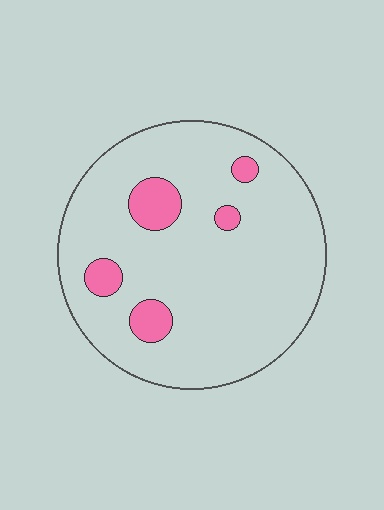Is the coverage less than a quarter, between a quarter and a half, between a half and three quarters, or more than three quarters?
Less than a quarter.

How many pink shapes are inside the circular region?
5.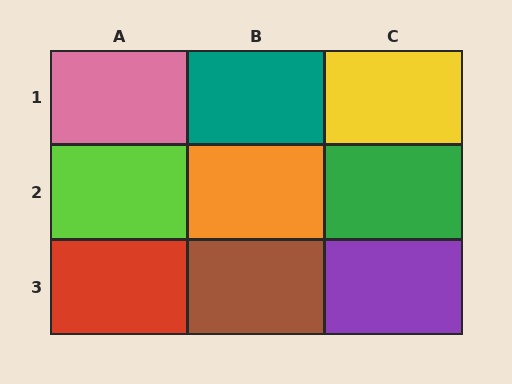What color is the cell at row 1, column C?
Yellow.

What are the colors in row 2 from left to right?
Lime, orange, green.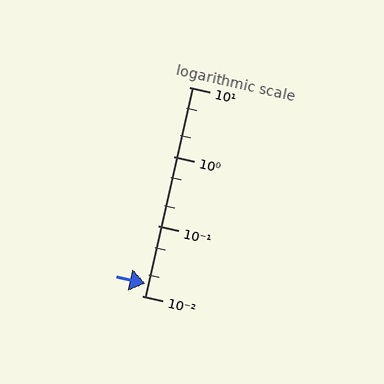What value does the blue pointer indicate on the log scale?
The pointer indicates approximately 0.015.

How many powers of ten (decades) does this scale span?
The scale spans 3 decades, from 0.01 to 10.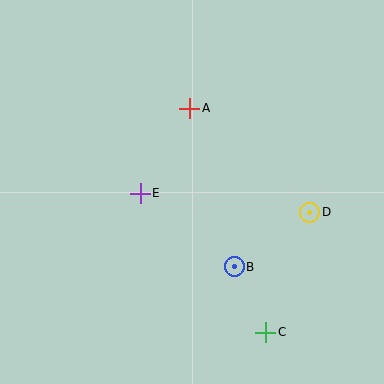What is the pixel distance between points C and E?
The distance between C and E is 187 pixels.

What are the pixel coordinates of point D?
Point D is at (310, 212).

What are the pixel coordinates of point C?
Point C is at (266, 332).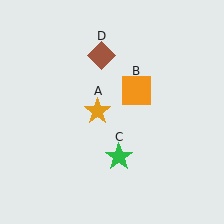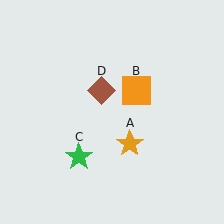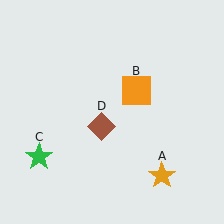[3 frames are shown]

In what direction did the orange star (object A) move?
The orange star (object A) moved down and to the right.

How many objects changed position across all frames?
3 objects changed position: orange star (object A), green star (object C), brown diamond (object D).